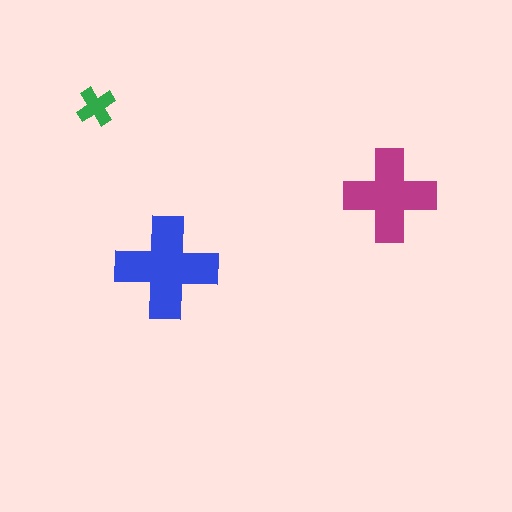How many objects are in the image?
There are 3 objects in the image.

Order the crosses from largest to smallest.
the blue one, the magenta one, the green one.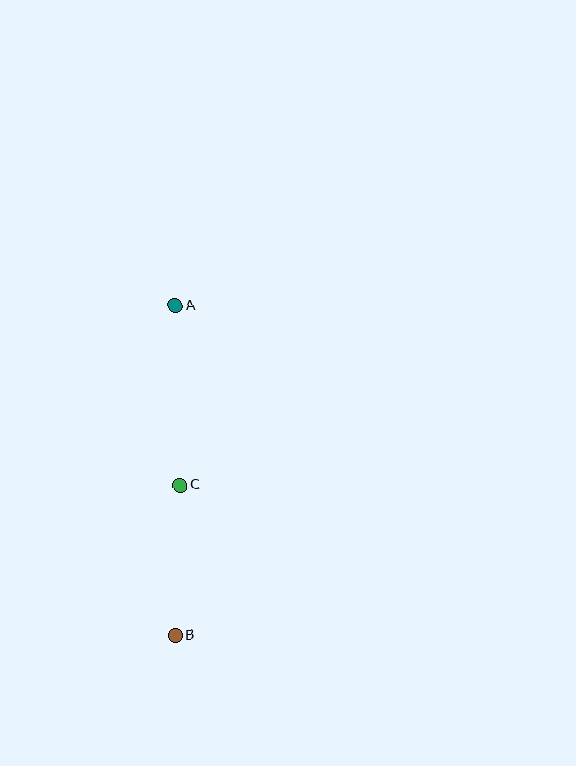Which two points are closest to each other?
Points B and C are closest to each other.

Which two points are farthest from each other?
Points A and B are farthest from each other.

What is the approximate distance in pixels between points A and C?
The distance between A and C is approximately 179 pixels.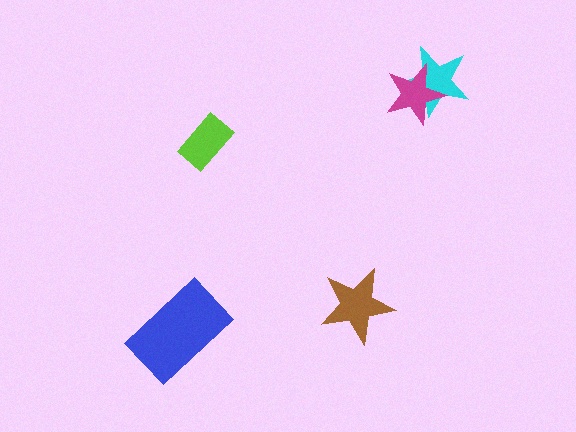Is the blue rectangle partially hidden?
No, no other shape covers it.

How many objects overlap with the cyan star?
1 object overlaps with the cyan star.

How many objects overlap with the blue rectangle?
0 objects overlap with the blue rectangle.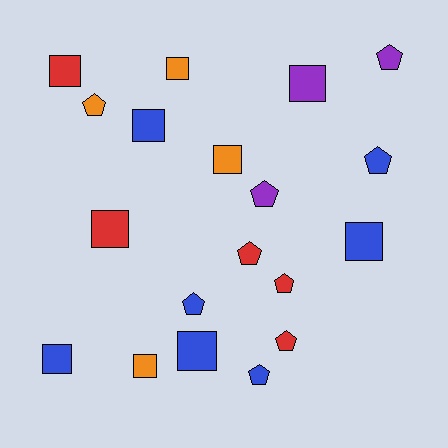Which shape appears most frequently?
Square, with 10 objects.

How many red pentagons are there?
There are 3 red pentagons.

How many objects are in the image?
There are 19 objects.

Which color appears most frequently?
Blue, with 7 objects.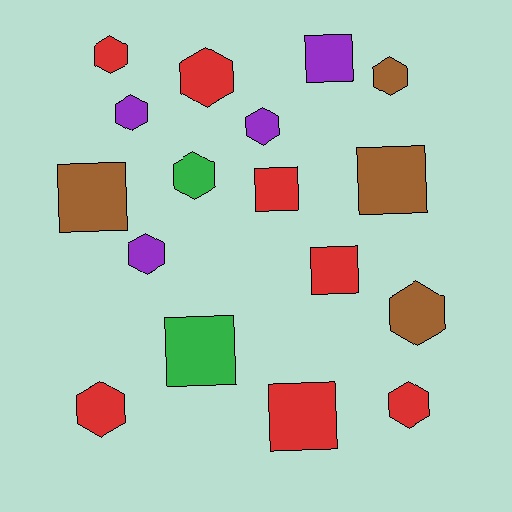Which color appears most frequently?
Red, with 7 objects.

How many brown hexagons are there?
There are 2 brown hexagons.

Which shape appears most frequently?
Hexagon, with 10 objects.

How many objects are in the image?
There are 17 objects.